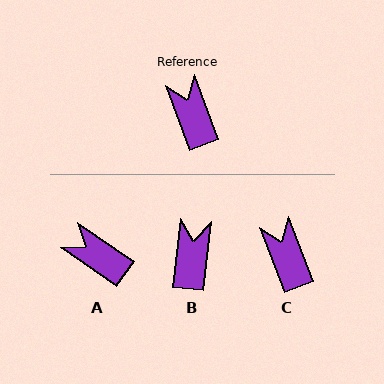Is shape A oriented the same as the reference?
No, it is off by about 35 degrees.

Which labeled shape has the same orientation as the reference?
C.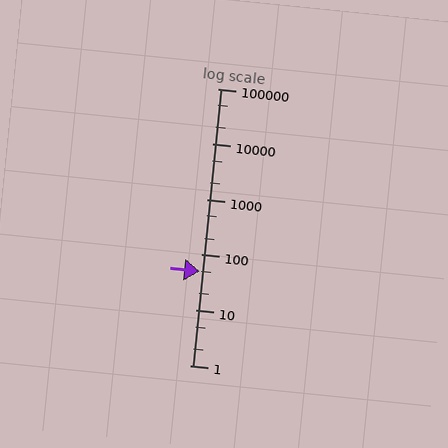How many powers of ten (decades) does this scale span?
The scale spans 5 decades, from 1 to 100000.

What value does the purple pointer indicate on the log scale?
The pointer indicates approximately 50.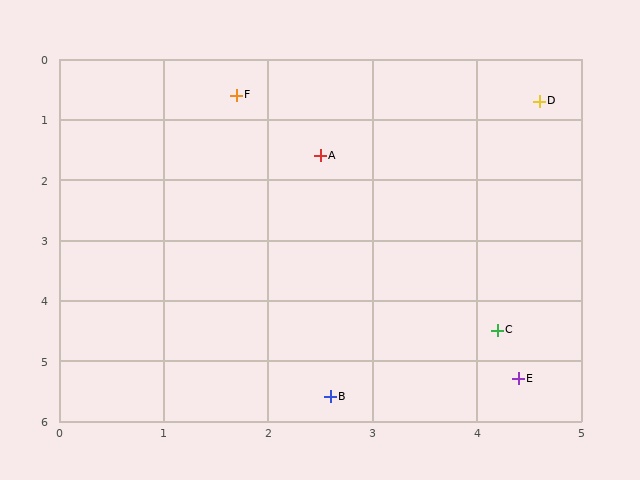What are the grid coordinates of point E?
Point E is at approximately (4.4, 5.3).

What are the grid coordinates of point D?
Point D is at approximately (4.6, 0.7).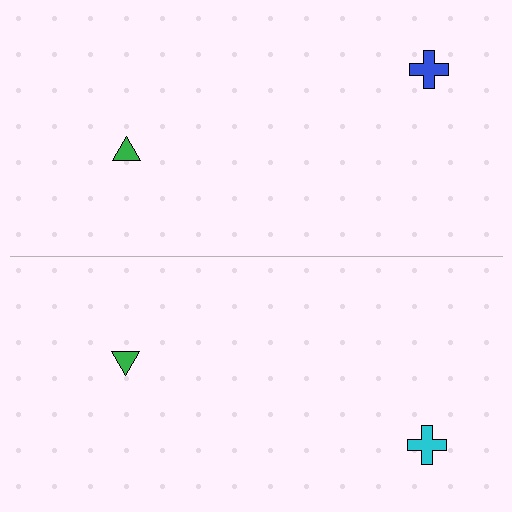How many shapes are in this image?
There are 4 shapes in this image.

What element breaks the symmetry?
The cyan cross on the bottom side breaks the symmetry — its mirror counterpart is blue.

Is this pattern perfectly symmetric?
No, the pattern is not perfectly symmetric. The cyan cross on the bottom side breaks the symmetry — its mirror counterpart is blue.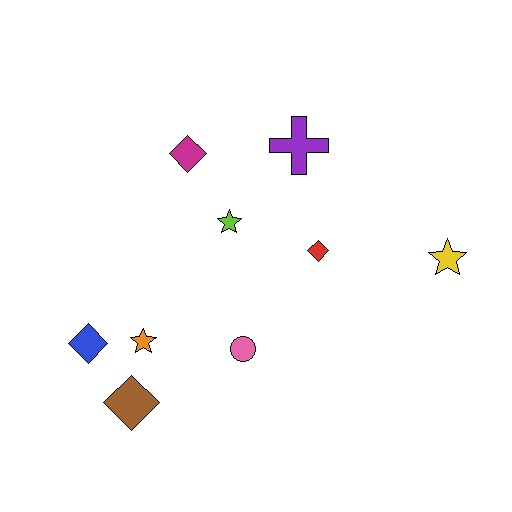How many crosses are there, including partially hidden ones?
There is 1 cross.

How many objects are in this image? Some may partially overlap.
There are 9 objects.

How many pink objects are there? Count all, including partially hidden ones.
There is 1 pink object.